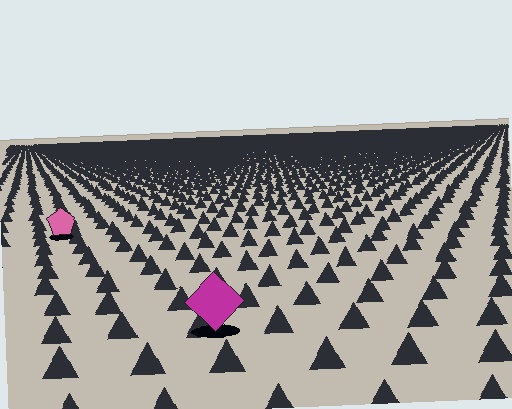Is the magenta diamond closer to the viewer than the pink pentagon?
Yes. The magenta diamond is closer — you can tell from the texture gradient: the ground texture is coarser near it.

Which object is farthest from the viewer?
The pink pentagon is farthest from the viewer. It appears smaller and the ground texture around it is denser.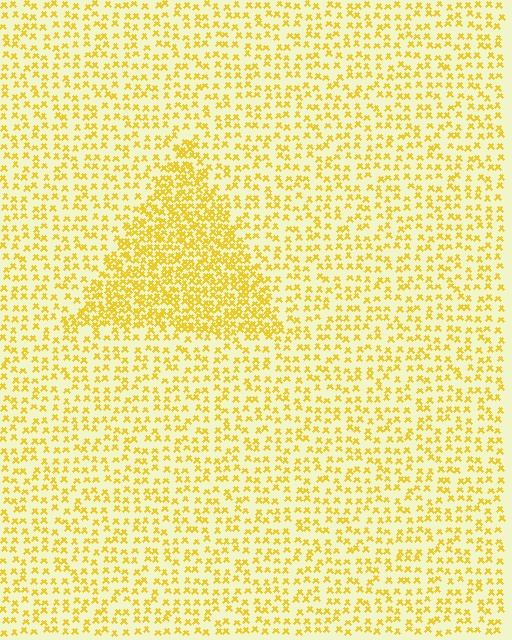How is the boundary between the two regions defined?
The boundary is defined by a change in element density (approximately 2.1x ratio). All elements are the same color, size, and shape.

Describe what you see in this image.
The image contains small yellow elements arranged at two different densities. A triangle-shaped region is visible where the elements are more densely packed than the surrounding area.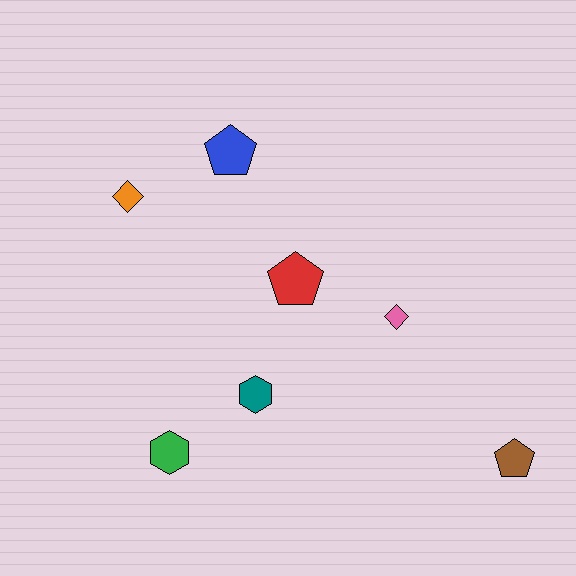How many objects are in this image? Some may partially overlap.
There are 7 objects.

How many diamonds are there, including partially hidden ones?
There are 2 diamonds.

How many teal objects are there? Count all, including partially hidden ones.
There is 1 teal object.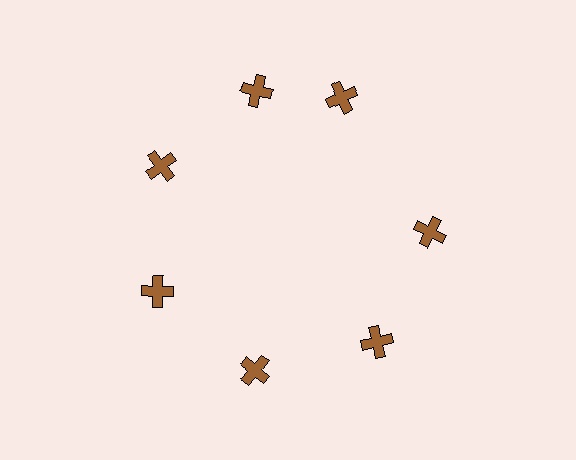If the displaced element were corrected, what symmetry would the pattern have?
It would have 7-fold rotational symmetry — the pattern would map onto itself every 51 degrees.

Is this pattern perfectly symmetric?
No. The 7 brown crosses are arranged in a ring, but one element near the 1 o'clock position is rotated out of alignment along the ring, breaking the 7-fold rotational symmetry.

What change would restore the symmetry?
The symmetry would be restored by rotating it back into even spacing with its neighbors so that all 7 crosses sit at equal angles and equal distance from the center.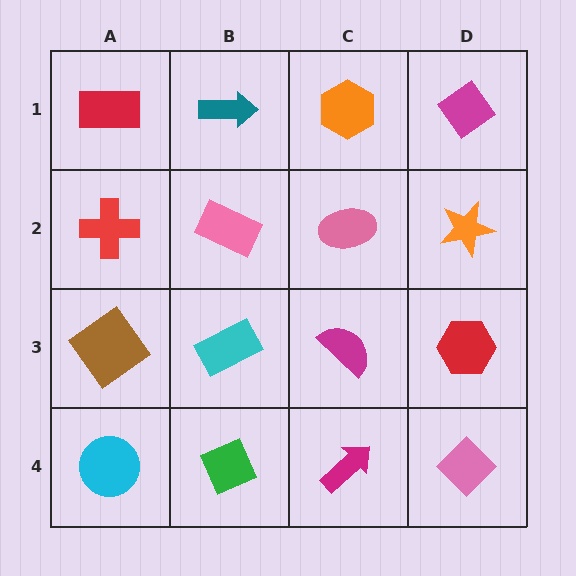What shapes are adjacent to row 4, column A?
A brown diamond (row 3, column A), a green diamond (row 4, column B).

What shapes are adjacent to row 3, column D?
An orange star (row 2, column D), a pink diamond (row 4, column D), a magenta semicircle (row 3, column C).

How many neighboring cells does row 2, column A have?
3.